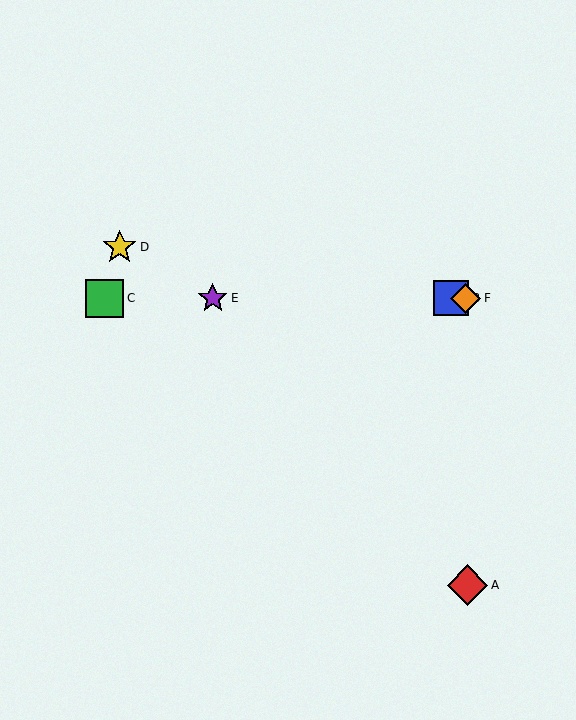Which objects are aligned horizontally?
Objects B, C, E, F are aligned horizontally.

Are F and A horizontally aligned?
No, F is at y≈298 and A is at y≈585.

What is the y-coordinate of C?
Object C is at y≈298.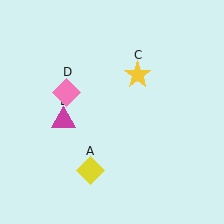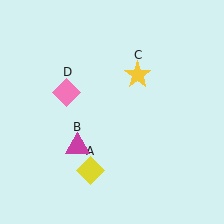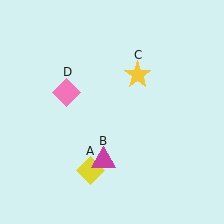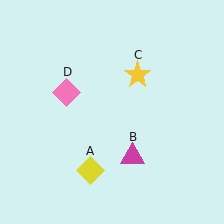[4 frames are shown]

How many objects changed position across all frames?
1 object changed position: magenta triangle (object B).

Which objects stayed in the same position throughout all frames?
Yellow diamond (object A) and yellow star (object C) and pink diamond (object D) remained stationary.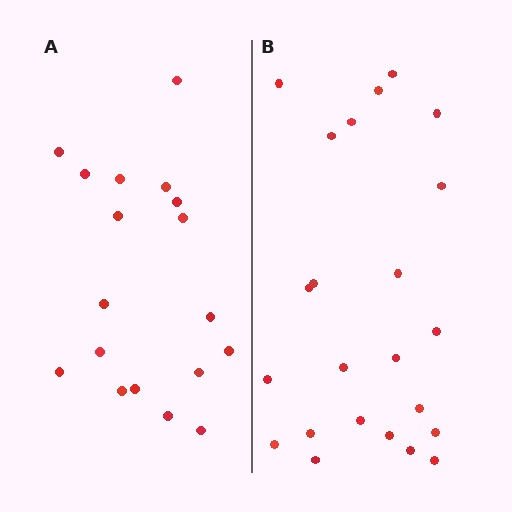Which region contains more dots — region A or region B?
Region B (the right region) has more dots.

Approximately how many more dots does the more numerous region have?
Region B has about 5 more dots than region A.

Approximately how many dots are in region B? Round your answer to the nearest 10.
About 20 dots. (The exact count is 23, which rounds to 20.)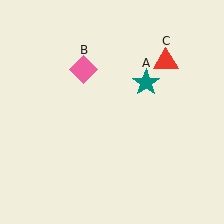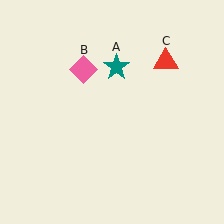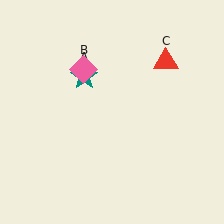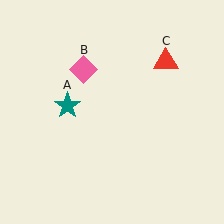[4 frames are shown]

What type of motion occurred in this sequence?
The teal star (object A) rotated counterclockwise around the center of the scene.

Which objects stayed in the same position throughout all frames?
Pink diamond (object B) and red triangle (object C) remained stationary.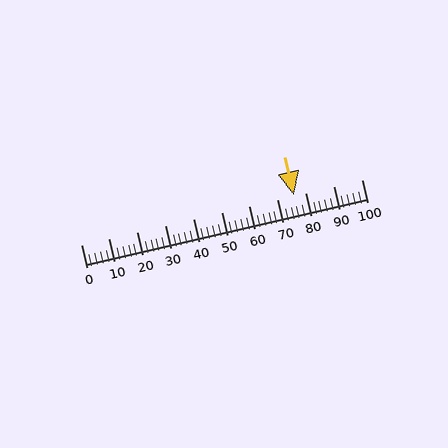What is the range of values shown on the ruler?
The ruler shows values from 0 to 100.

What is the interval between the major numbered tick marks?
The major tick marks are spaced 10 units apart.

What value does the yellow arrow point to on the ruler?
The yellow arrow points to approximately 76.